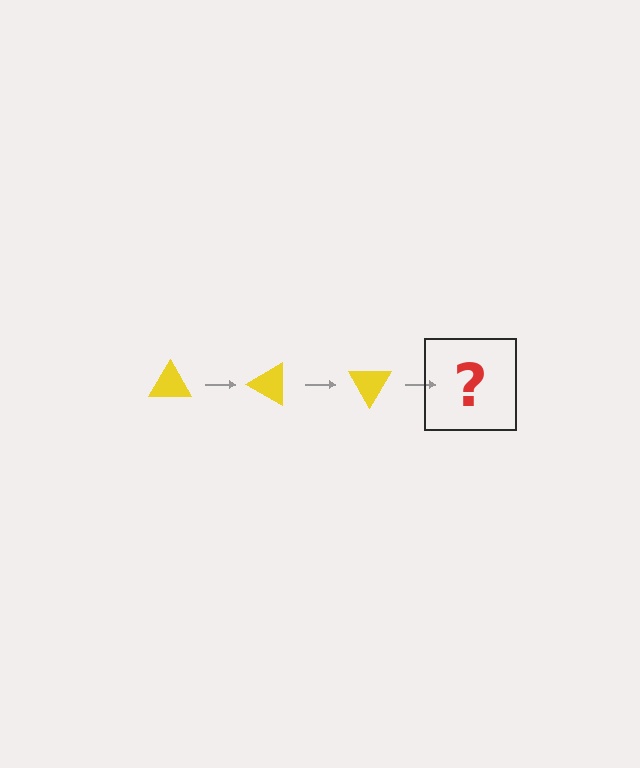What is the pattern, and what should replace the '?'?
The pattern is that the triangle rotates 30 degrees each step. The '?' should be a yellow triangle rotated 90 degrees.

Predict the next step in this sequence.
The next step is a yellow triangle rotated 90 degrees.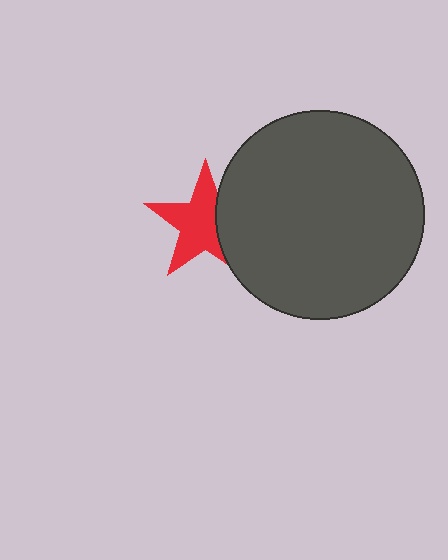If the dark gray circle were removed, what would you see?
You would see the complete red star.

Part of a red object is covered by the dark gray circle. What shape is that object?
It is a star.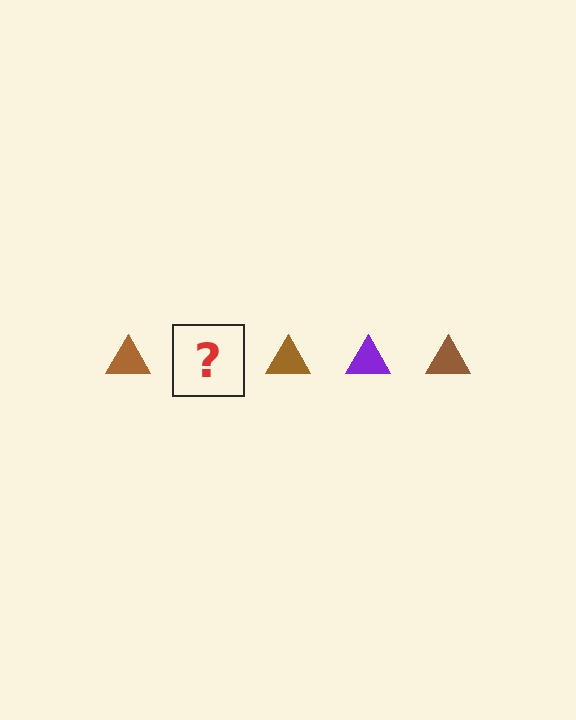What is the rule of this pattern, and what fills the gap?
The rule is that the pattern cycles through brown, purple triangles. The gap should be filled with a purple triangle.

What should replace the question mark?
The question mark should be replaced with a purple triangle.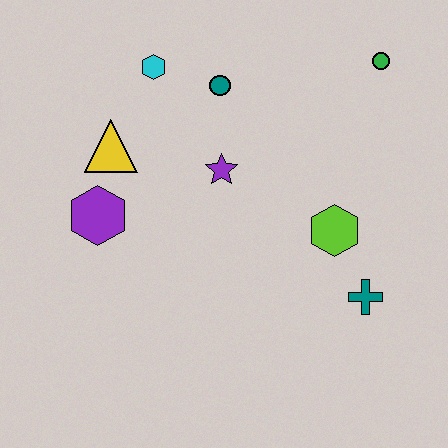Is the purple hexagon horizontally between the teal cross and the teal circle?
No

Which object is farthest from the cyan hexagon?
The teal cross is farthest from the cyan hexagon.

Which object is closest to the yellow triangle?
The purple hexagon is closest to the yellow triangle.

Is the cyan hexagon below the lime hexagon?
No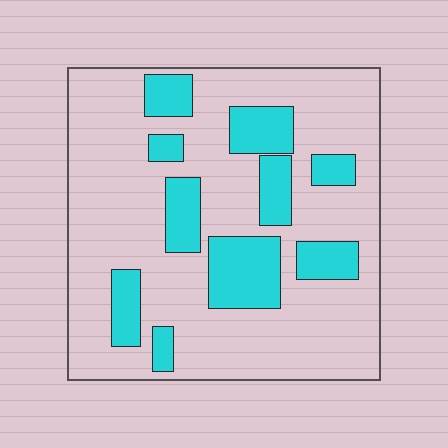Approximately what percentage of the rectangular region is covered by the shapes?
Approximately 25%.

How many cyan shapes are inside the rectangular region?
10.